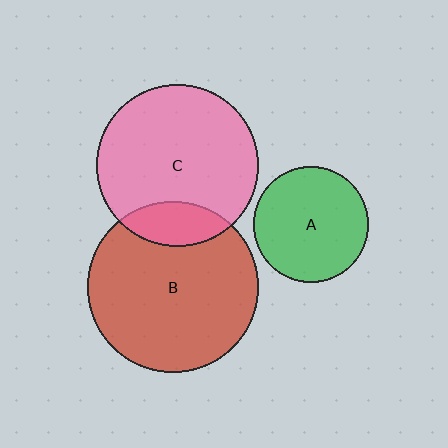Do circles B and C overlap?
Yes.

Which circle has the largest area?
Circle B (red).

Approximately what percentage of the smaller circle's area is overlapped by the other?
Approximately 15%.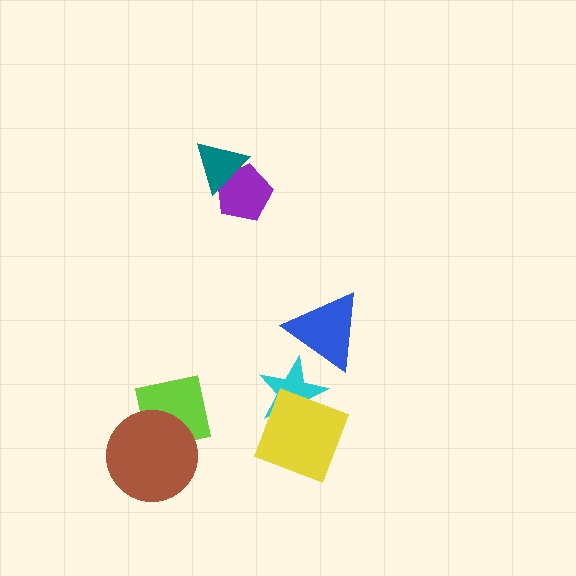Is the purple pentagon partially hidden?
Yes, it is partially covered by another shape.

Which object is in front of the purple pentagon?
The teal triangle is in front of the purple pentagon.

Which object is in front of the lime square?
The brown circle is in front of the lime square.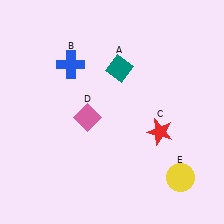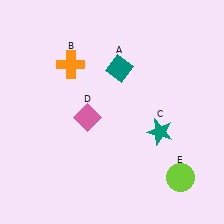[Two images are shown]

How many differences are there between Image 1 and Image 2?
There are 3 differences between the two images.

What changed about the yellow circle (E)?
In Image 1, E is yellow. In Image 2, it changed to lime.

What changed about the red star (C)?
In Image 1, C is red. In Image 2, it changed to teal.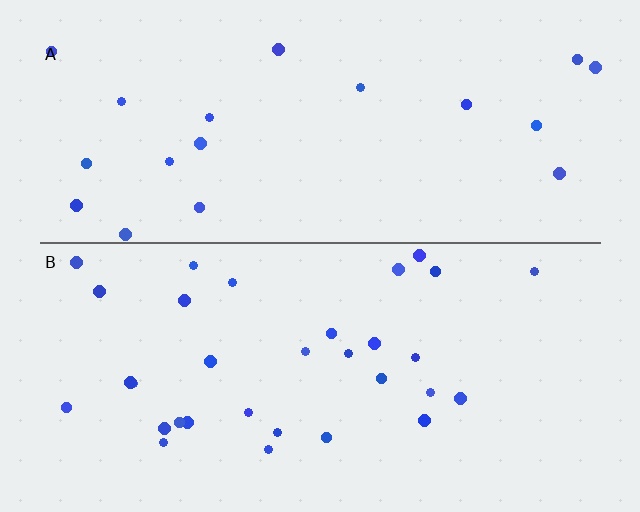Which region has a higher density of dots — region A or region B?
B (the bottom).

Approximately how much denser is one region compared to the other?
Approximately 1.7× — region B over region A.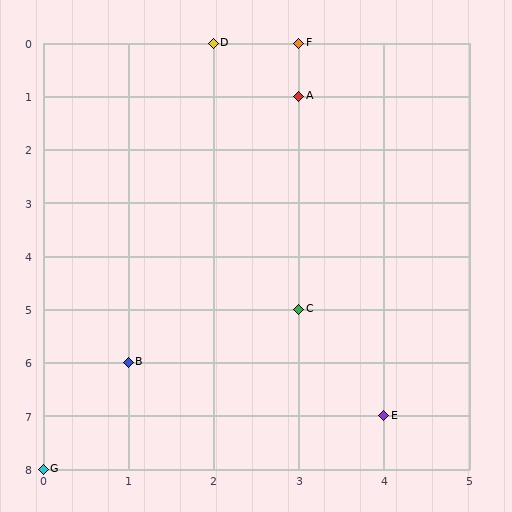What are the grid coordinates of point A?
Point A is at grid coordinates (3, 1).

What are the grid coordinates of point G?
Point G is at grid coordinates (0, 8).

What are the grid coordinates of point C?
Point C is at grid coordinates (3, 5).